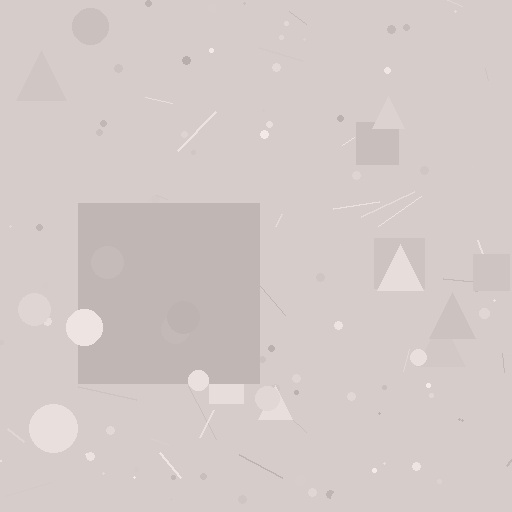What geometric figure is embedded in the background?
A square is embedded in the background.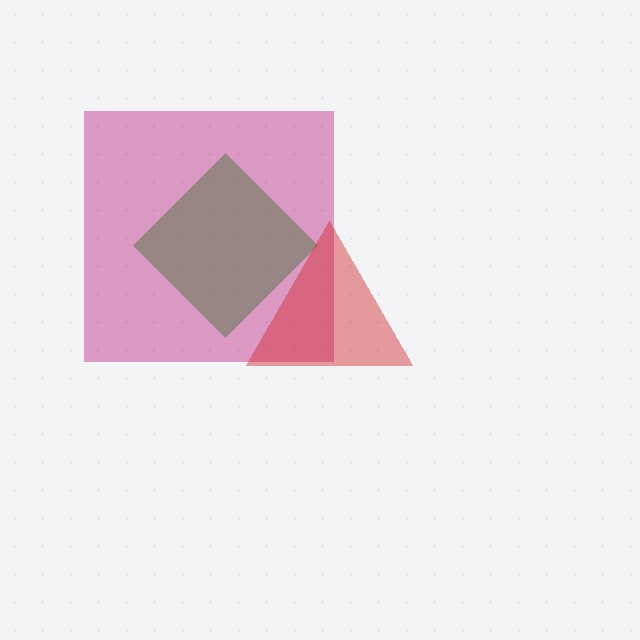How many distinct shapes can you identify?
There are 3 distinct shapes: a green diamond, a magenta square, a red triangle.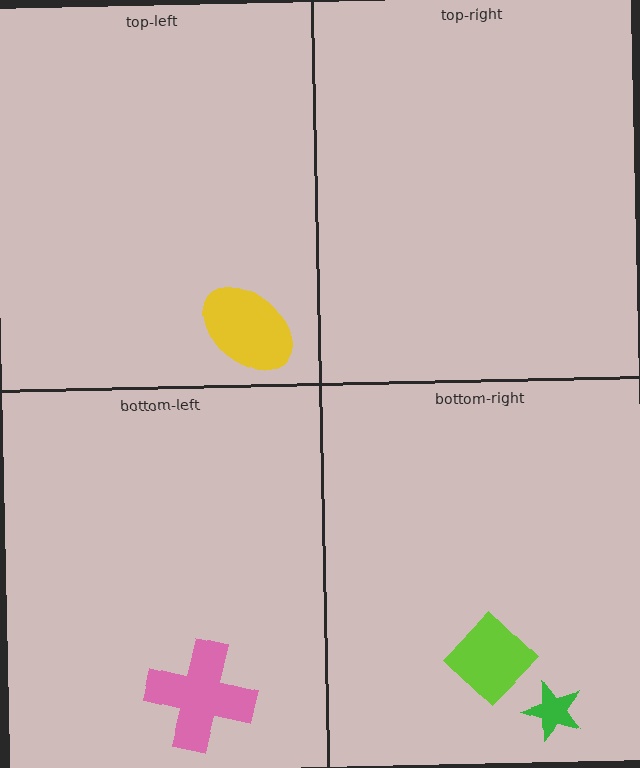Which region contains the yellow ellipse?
The top-left region.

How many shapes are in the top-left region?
1.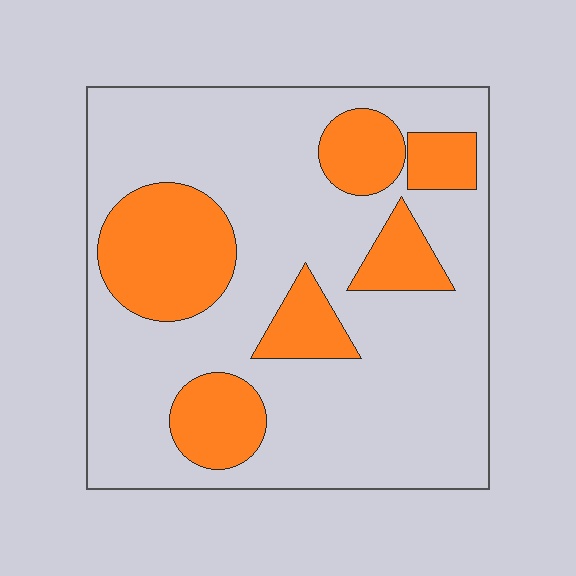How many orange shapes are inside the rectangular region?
6.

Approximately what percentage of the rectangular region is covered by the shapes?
Approximately 25%.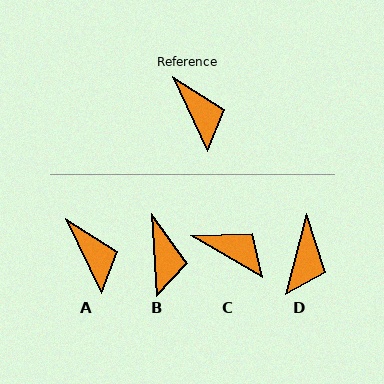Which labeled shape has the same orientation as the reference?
A.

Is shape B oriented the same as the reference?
No, it is off by about 22 degrees.